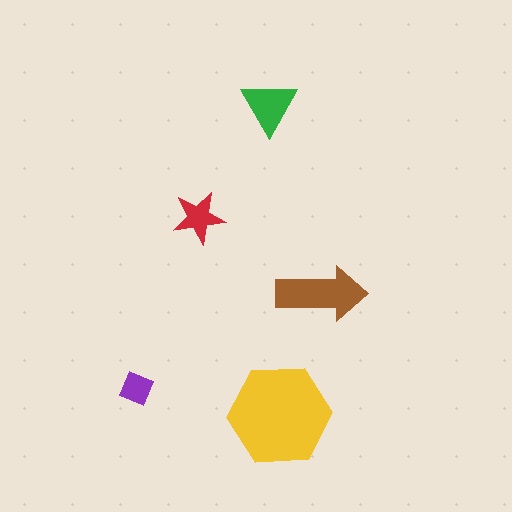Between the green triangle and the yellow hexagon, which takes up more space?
The yellow hexagon.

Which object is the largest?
The yellow hexagon.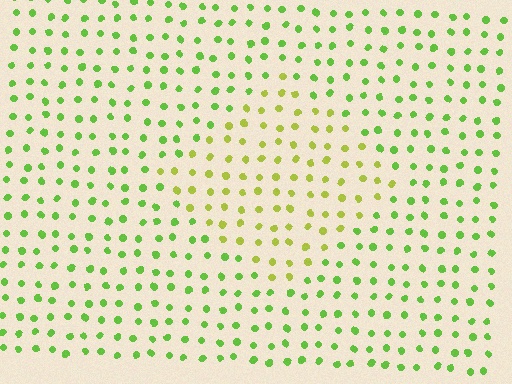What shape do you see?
I see a diamond.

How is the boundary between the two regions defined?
The boundary is defined purely by a slight shift in hue (about 31 degrees). Spacing, size, and orientation are identical on both sides.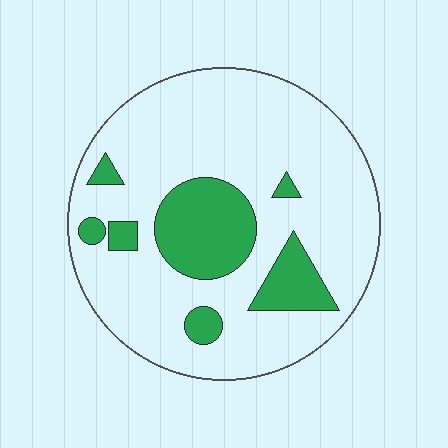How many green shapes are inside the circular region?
7.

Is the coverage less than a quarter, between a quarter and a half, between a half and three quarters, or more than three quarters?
Less than a quarter.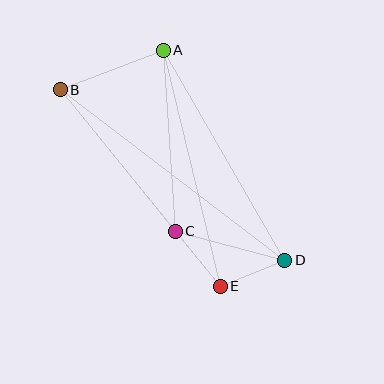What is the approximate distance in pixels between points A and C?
The distance between A and C is approximately 181 pixels.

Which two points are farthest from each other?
Points B and D are farthest from each other.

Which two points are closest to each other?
Points D and E are closest to each other.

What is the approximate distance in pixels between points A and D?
The distance between A and D is approximately 243 pixels.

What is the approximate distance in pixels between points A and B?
The distance between A and B is approximately 110 pixels.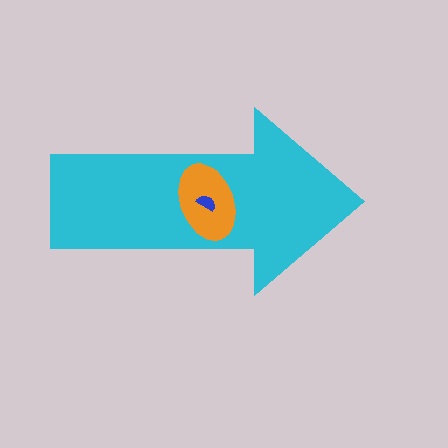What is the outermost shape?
The cyan arrow.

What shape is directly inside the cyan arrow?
The orange ellipse.